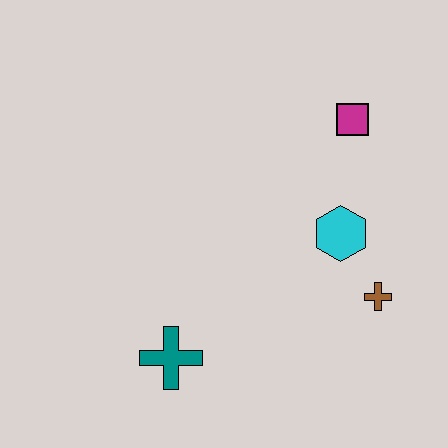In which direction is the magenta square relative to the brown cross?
The magenta square is above the brown cross.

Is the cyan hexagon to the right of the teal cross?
Yes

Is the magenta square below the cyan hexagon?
No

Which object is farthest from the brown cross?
The teal cross is farthest from the brown cross.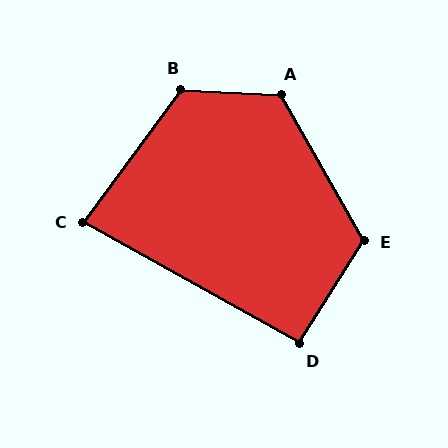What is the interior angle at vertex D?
Approximately 93 degrees (approximately right).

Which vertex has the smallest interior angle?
C, at approximately 83 degrees.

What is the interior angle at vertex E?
Approximately 118 degrees (obtuse).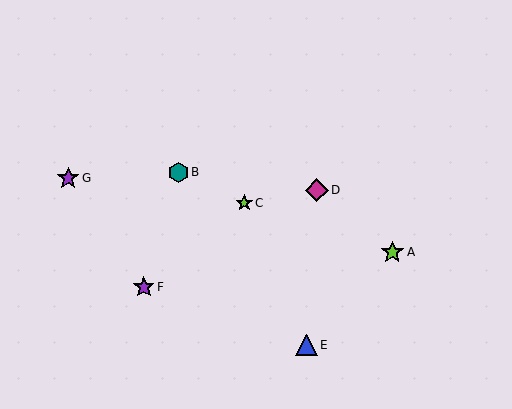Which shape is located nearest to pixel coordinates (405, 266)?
The lime star (labeled A) at (392, 252) is nearest to that location.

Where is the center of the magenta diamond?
The center of the magenta diamond is at (317, 190).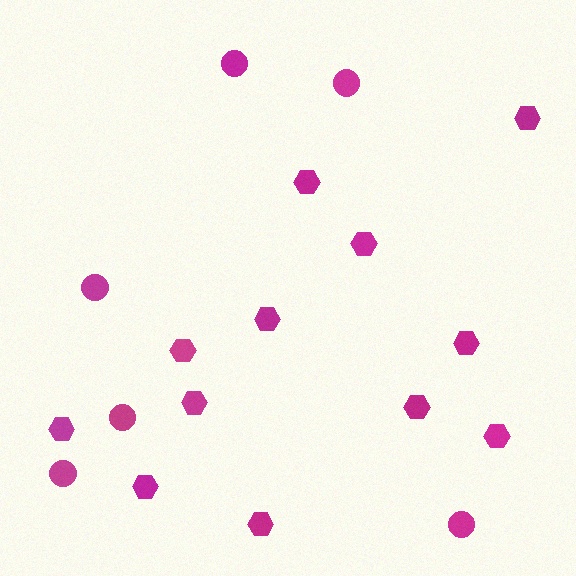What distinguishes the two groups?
There are 2 groups: one group of hexagons (12) and one group of circles (6).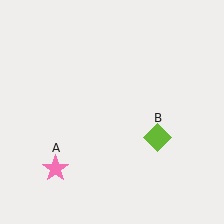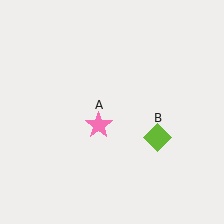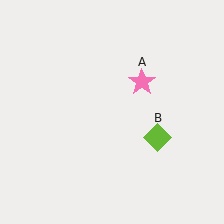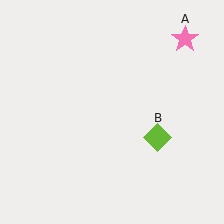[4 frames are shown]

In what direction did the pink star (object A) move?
The pink star (object A) moved up and to the right.